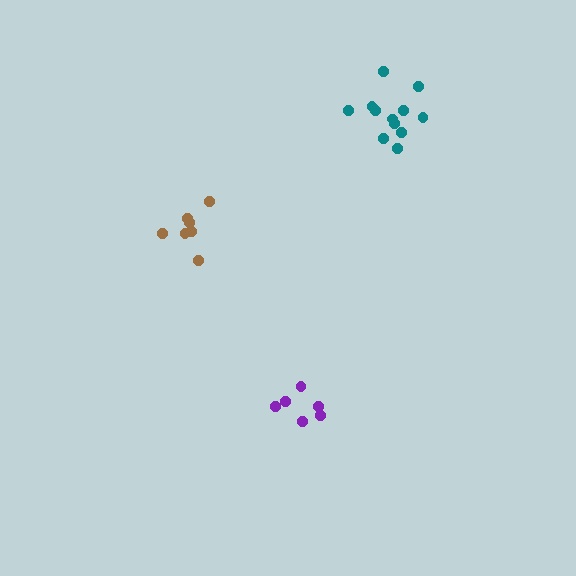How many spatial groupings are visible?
There are 3 spatial groupings.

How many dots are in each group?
Group 1: 12 dots, Group 2: 7 dots, Group 3: 6 dots (25 total).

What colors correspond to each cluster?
The clusters are colored: teal, brown, purple.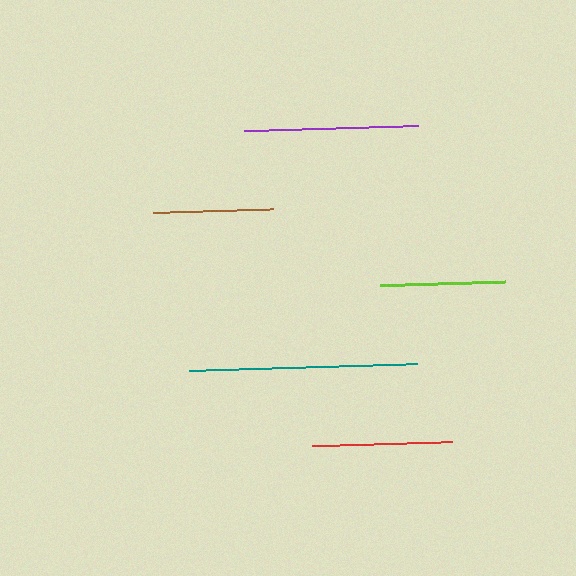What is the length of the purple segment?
The purple segment is approximately 174 pixels long.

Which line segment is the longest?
The teal line is the longest at approximately 228 pixels.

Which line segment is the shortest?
The brown line is the shortest at approximately 120 pixels.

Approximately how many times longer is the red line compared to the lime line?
The red line is approximately 1.1 times the length of the lime line.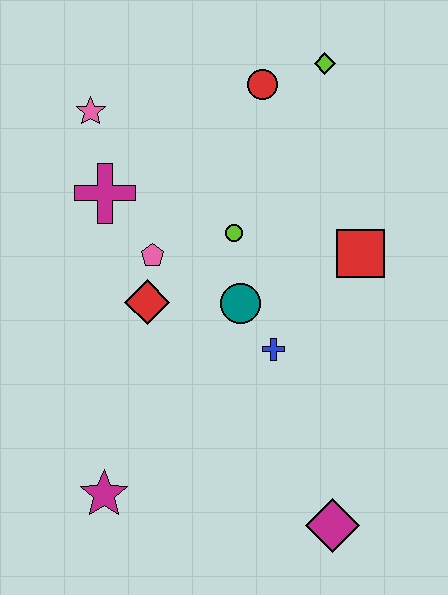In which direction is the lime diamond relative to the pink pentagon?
The lime diamond is above the pink pentagon.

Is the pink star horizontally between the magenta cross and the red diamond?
No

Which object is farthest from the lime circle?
The magenta diamond is farthest from the lime circle.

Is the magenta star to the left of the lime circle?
Yes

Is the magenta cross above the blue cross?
Yes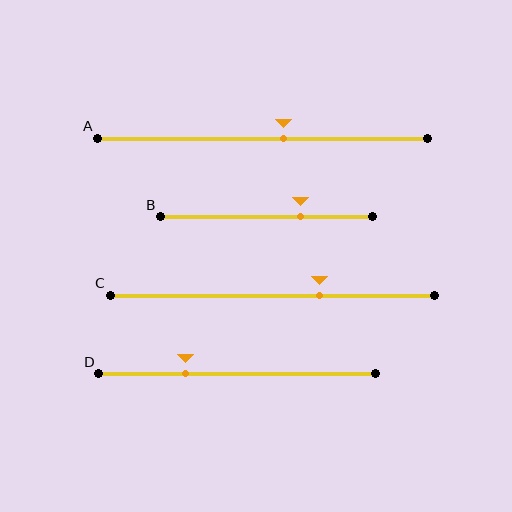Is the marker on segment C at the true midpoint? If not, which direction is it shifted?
No, the marker on segment C is shifted to the right by about 15% of the segment length.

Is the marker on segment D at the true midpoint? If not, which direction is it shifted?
No, the marker on segment D is shifted to the left by about 19% of the segment length.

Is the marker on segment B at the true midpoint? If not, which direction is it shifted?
No, the marker on segment B is shifted to the right by about 16% of the segment length.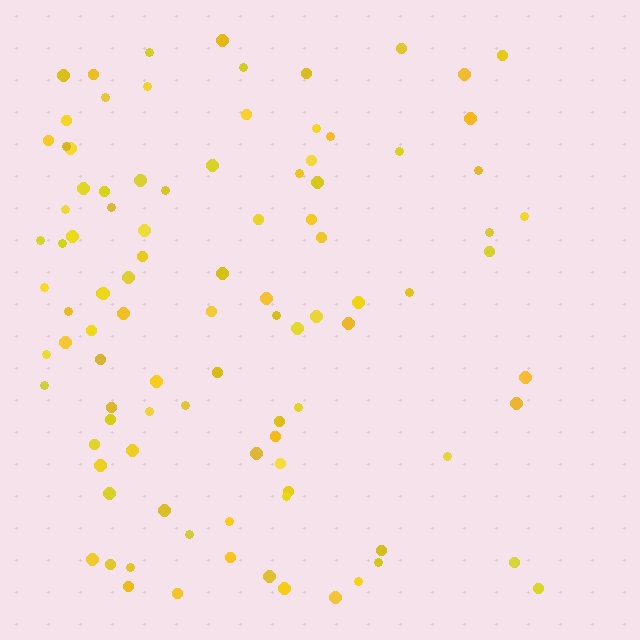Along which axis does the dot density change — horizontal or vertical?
Horizontal.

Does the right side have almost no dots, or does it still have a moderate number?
Still a moderate number, just noticeably fewer than the left.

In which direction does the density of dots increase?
From right to left, with the left side densest.